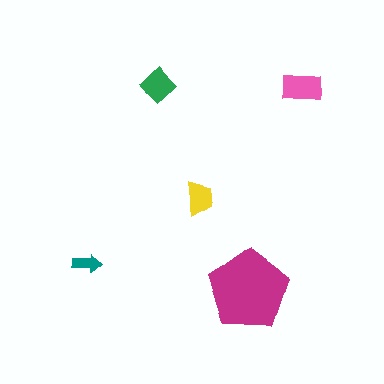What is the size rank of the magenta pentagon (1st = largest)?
1st.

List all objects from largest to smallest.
The magenta pentagon, the pink rectangle, the green diamond, the yellow trapezoid, the teal arrow.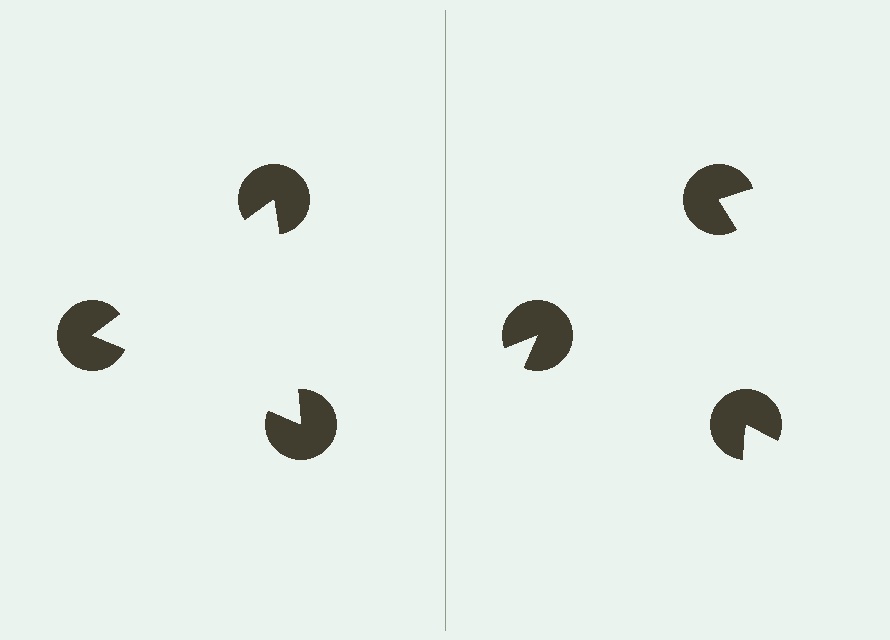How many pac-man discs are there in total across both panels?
6 — 3 on each side.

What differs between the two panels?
The pac-man discs are positioned identically on both sides; only the wedge orientations differ. On the left they align to a triangle; on the right they are misaligned.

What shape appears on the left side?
An illusory triangle.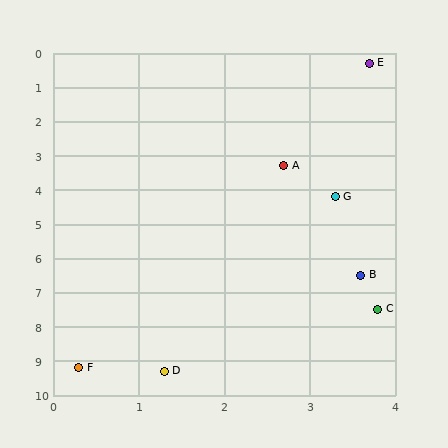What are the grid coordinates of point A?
Point A is at approximately (2.7, 3.3).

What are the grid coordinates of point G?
Point G is at approximately (3.3, 4.2).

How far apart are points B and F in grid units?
Points B and F are about 4.3 grid units apart.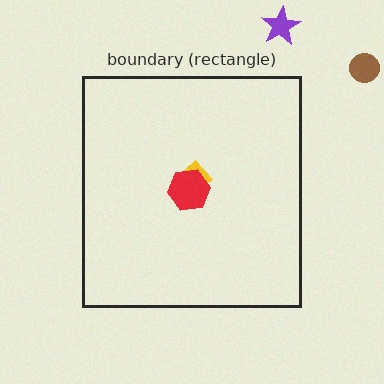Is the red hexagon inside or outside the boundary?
Inside.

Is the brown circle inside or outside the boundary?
Outside.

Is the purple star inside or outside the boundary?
Outside.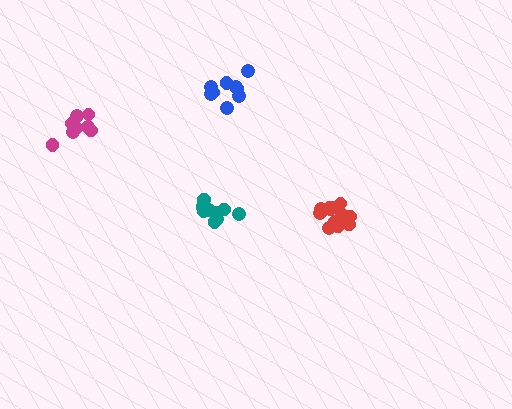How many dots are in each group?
Group 1: 9 dots, Group 2: 8 dots, Group 3: 11 dots, Group 4: 14 dots (42 total).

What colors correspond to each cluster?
The clusters are colored: blue, magenta, teal, red.